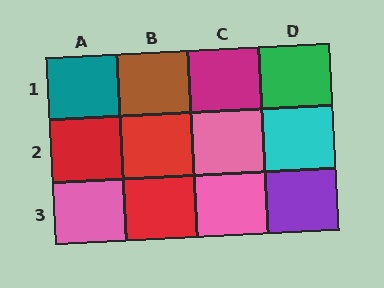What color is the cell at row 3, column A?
Pink.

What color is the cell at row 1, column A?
Teal.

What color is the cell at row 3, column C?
Pink.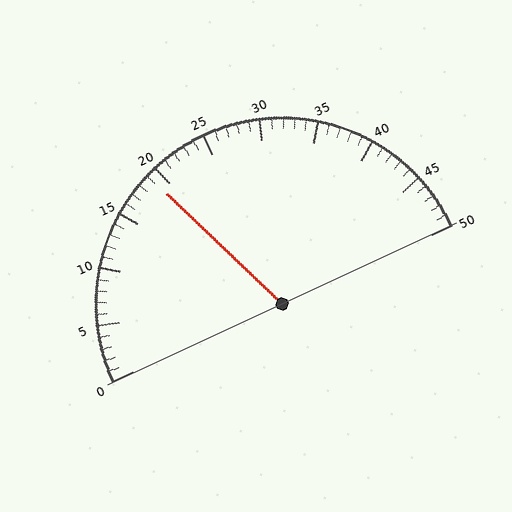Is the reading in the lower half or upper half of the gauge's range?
The reading is in the lower half of the range (0 to 50).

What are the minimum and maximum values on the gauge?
The gauge ranges from 0 to 50.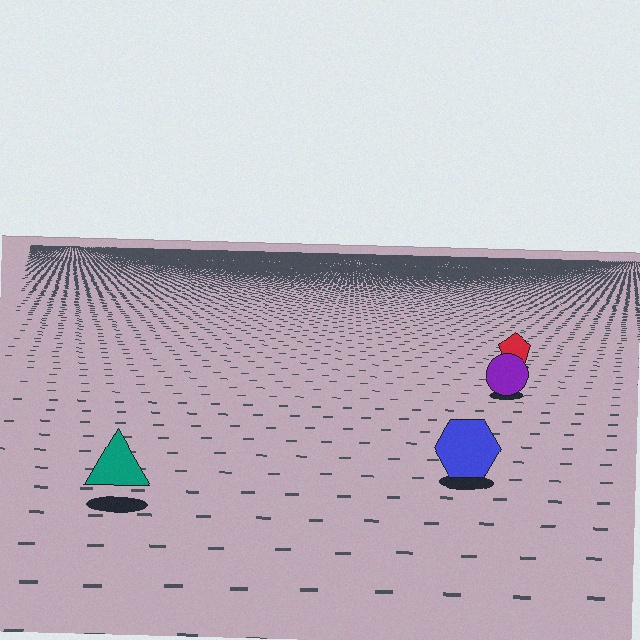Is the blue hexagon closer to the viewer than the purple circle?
Yes. The blue hexagon is closer — you can tell from the texture gradient: the ground texture is coarser near it.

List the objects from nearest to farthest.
From nearest to farthest: the teal triangle, the blue hexagon, the purple circle, the red pentagon.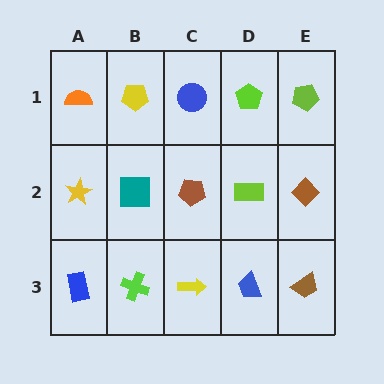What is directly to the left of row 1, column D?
A blue circle.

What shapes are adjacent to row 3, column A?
A yellow star (row 2, column A), a lime cross (row 3, column B).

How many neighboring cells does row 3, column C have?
3.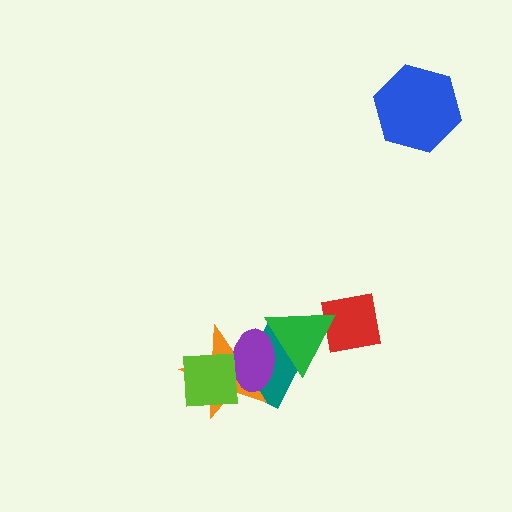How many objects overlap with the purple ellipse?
4 objects overlap with the purple ellipse.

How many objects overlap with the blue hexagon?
0 objects overlap with the blue hexagon.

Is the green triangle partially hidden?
Yes, it is partially covered by another shape.